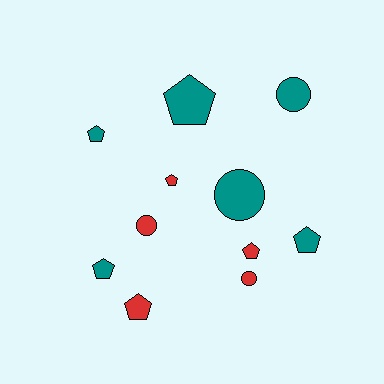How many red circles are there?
There are 2 red circles.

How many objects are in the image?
There are 11 objects.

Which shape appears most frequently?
Pentagon, with 7 objects.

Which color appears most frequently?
Teal, with 6 objects.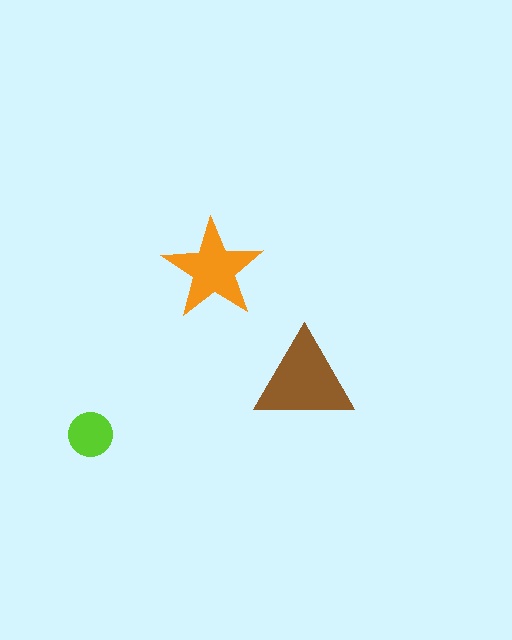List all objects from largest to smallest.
The brown triangle, the orange star, the lime circle.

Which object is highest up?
The orange star is topmost.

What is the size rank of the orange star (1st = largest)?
2nd.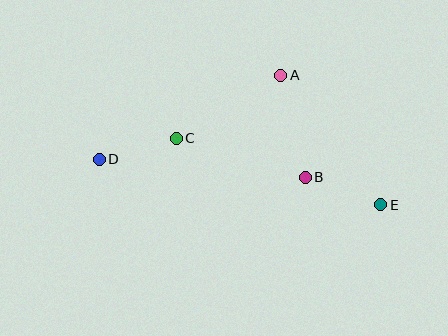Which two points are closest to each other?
Points C and D are closest to each other.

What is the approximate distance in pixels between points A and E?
The distance between A and E is approximately 164 pixels.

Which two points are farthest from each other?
Points D and E are farthest from each other.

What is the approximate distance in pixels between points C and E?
The distance between C and E is approximately 215 pixels.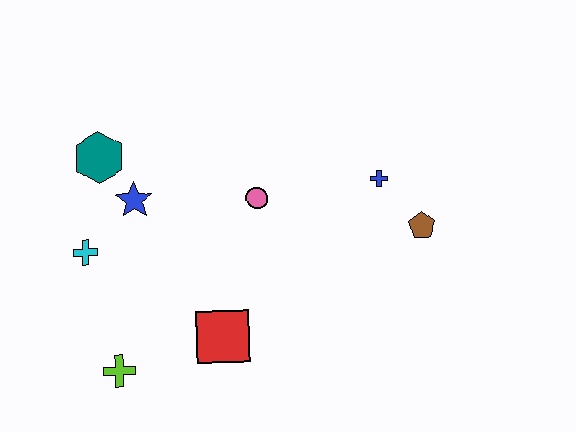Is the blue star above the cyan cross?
Yes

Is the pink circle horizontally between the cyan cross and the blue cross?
Yes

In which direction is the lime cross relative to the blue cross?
The lime cross is to the left of the blue cross.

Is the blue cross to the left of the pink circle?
No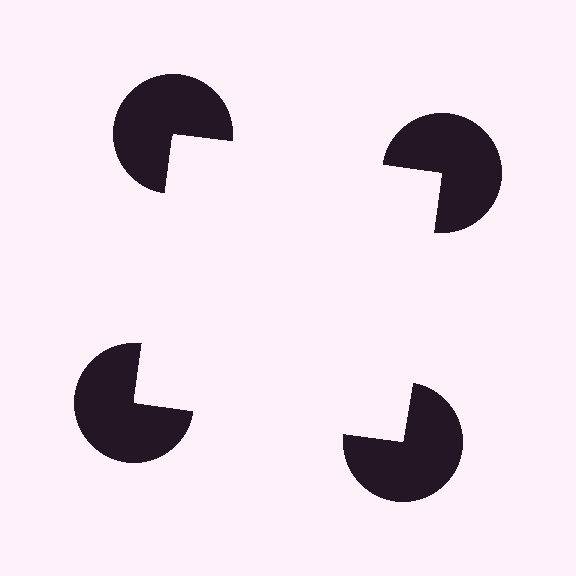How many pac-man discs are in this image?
There are 4 — one at each vertex of the illusory square.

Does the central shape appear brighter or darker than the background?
It typically appears slightly brighter than the background, even though no actual brightness change is drawn.